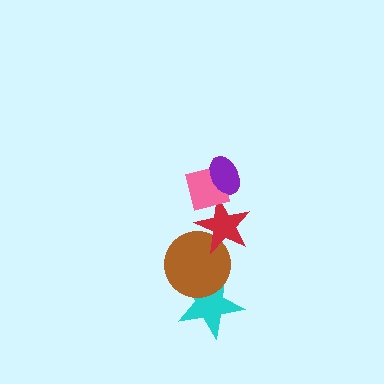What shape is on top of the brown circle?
The red star is on top of the brown circle.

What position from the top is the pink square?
The pink square is 2nd from the top.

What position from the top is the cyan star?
The cyan star is 5th from the top.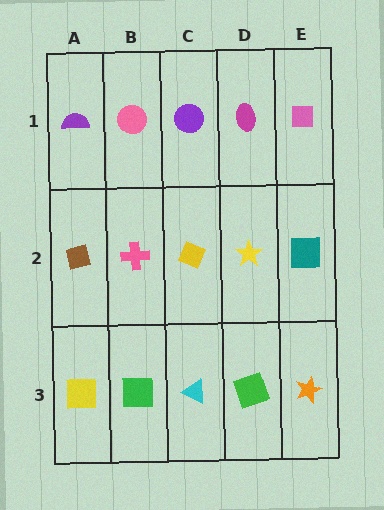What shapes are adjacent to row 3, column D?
A yellow star (row 2, column D), a cyan triangle (row 3, column C), an orange star (row 3, column E).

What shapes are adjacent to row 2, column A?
A purple semicircle (row 1, column A), a yellow square (row 3, column A), a pink cross (row 2, column B).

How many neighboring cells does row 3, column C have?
3.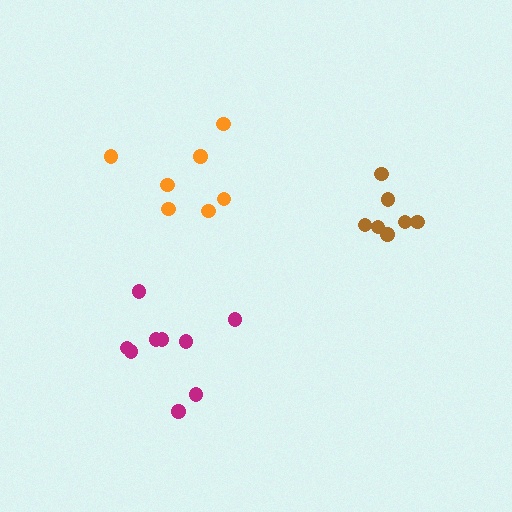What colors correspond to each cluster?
The clusters are colored: brown, magenta, orange.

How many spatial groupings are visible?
There are 3 spatial groupings.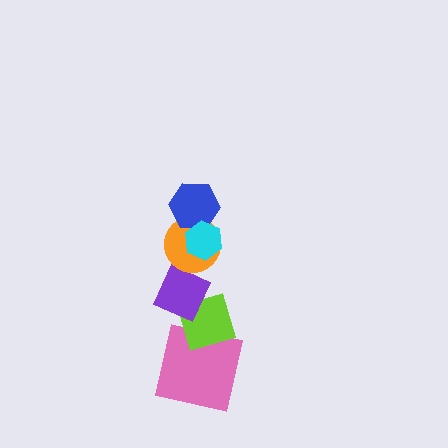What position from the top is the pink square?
The pink square is 6th from the top.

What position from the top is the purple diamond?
The purple diamond is 4th from the top.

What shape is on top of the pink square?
The lime diamond is on top of the pink square.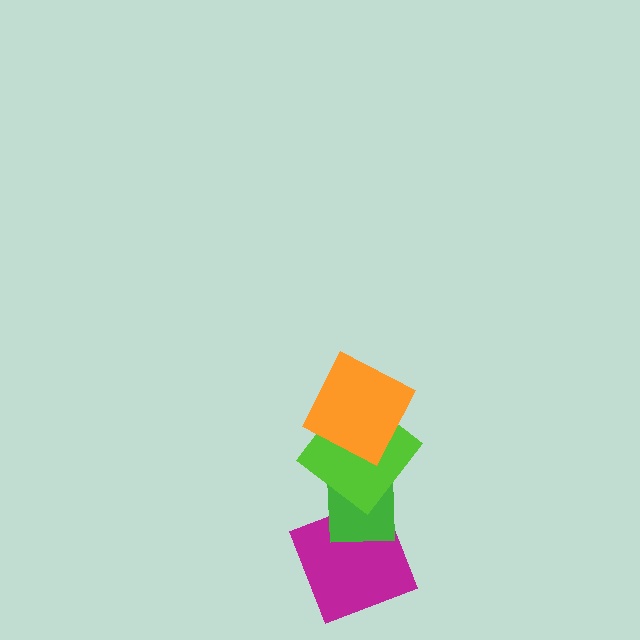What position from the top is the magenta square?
The magenta square is 4th from the top.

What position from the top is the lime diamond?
The lime diamond is 2nd from the top.